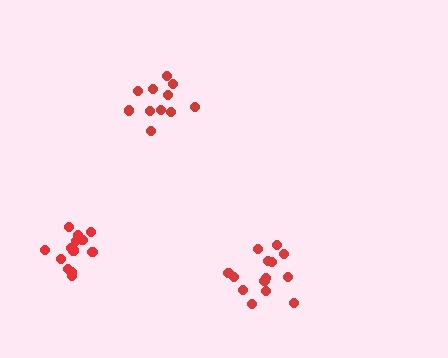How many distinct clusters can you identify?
There are 3 distinct clusters.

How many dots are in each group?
Group 1: 14 dots, Group 2: 12 dots, Group 3: 14 dots (40 total).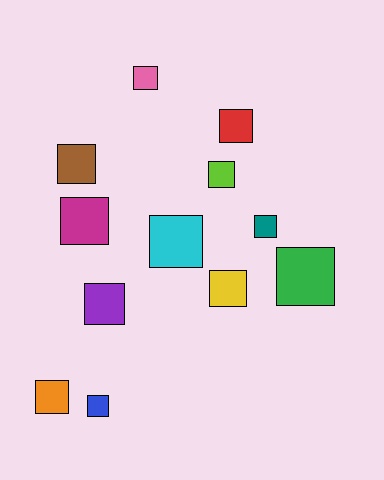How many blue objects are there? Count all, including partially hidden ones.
There is 1 blue object.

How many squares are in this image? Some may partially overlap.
There are 12 squares.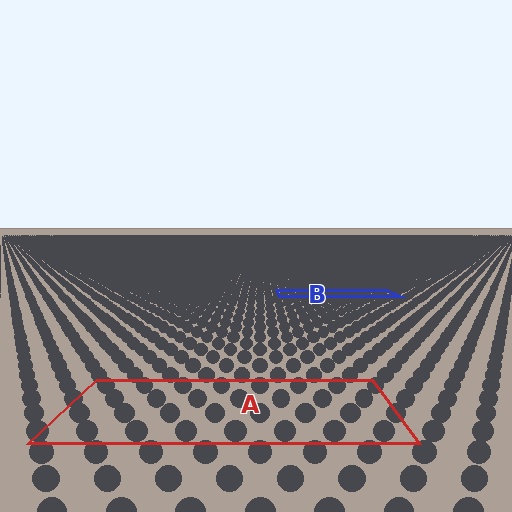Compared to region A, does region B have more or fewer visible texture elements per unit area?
Region B has more texture elements per unit area — they are packed more densely because it is farther away.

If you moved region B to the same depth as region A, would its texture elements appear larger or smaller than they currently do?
They would appear larger. At a closer depth, the same texture elements are projected at a bigger on-screen size.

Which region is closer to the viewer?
Region A is closer. The texture elements there are larger and more spread out.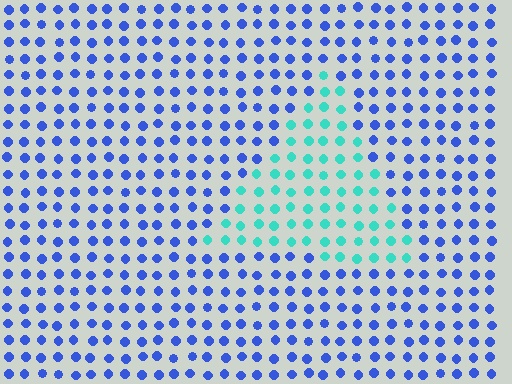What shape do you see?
I see a triangle.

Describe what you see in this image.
The image is filled with small blue elements in a uniform arrangement. A triangle-shaped region is visible where the elements are tinted to a slightly different hue, forming a subtle color boundary.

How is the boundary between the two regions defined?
The boundary is defined purely by a slight shift in hue (about 57 degrees). Spacing, size, and orientation are identical on both sides.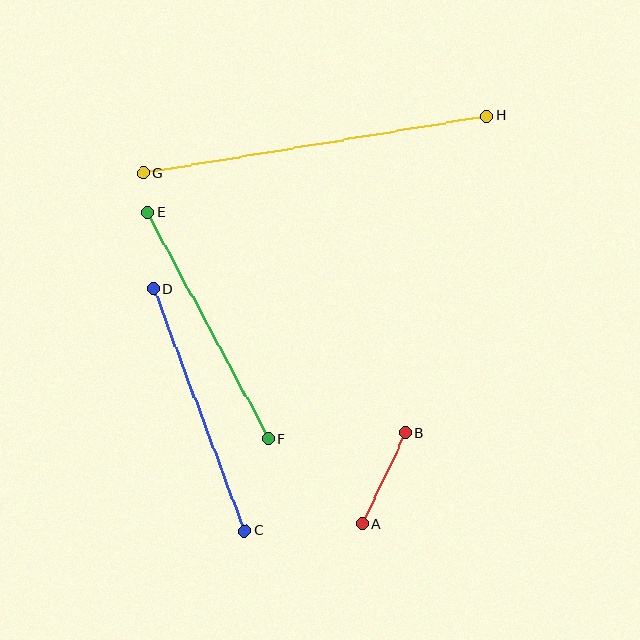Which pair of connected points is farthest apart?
Points G and H are farthest apart.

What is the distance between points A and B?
The distance is approximately 101 pixels.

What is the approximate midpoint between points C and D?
The midpoint is at approximately (199, 410) pixels.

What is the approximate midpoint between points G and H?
The midpoint is at approximately (315, 145) pixels.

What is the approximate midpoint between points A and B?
The midpoint is at approximately (384, 478) pixels.